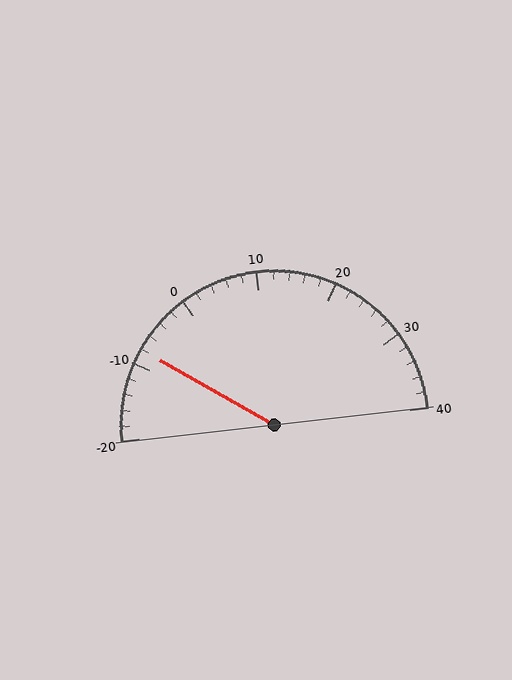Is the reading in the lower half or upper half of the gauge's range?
The reading is in the lower half of the range (-20 to 40).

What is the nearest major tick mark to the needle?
The nearest major tick mark is -10.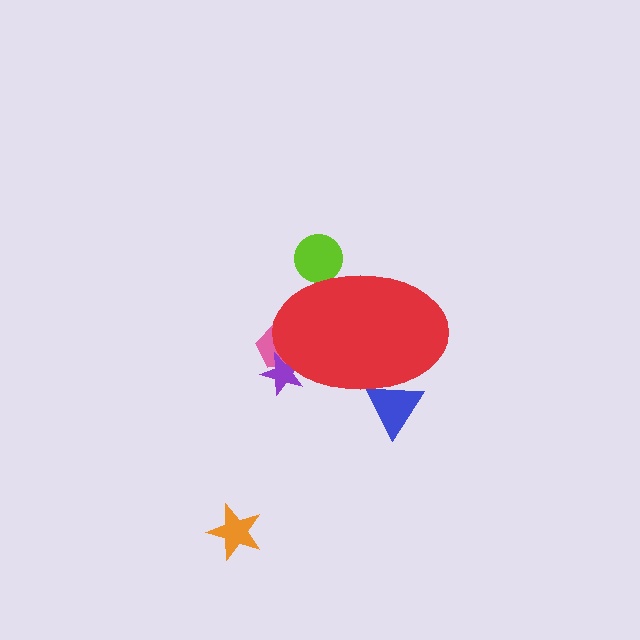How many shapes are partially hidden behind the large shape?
4 shapes are partially hidden.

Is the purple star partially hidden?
Yes, the purple star is partially hidden behind the red ellipse.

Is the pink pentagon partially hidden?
Yes, the pink pentagon is partially hidden behind the red ellipse.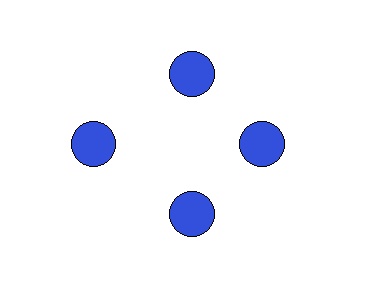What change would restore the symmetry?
The symmetry would be restored by moving it inward, back onto the ring so that all 4 circles sit at equal angles and equal distance from the center.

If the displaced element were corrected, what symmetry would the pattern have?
It would have 4-fold rotational symmetry — the pattern would map onto itself every 90 degrees.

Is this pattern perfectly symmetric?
No. The 4 blue circles are arranged in a ring, but one element near the 9 o'clock position is pushed outward from the center, breaking the 4-fold rotational symmetry.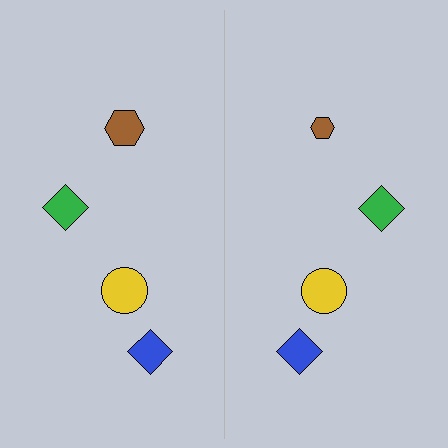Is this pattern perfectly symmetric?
No, the pattern is not perfectly symmetric. The brown hexagon on the right side has a different size than its mirror counterpart.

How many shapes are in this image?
There are 8 shapes in this image.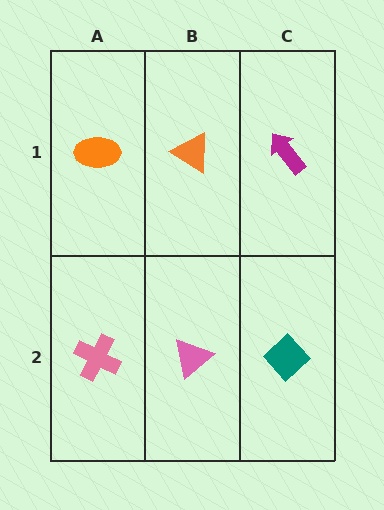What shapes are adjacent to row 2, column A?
An orange ellipse (row 1, column A), a pink triangle (row 2, column B).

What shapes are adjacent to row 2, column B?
An orange triangle (row 1, column B), a pink cross (row 2, column A), a teal diamond (row 2, column C).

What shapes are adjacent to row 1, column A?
A pink cross (row 2, column A), an orange triangle (row 1, column B).